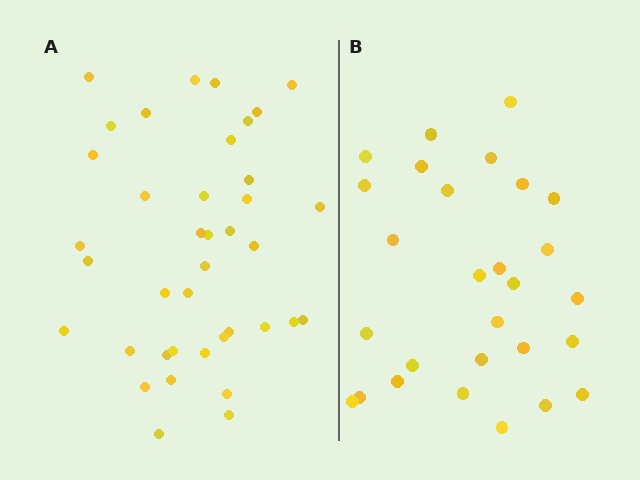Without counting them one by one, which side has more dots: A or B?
Region A (the left region) has more dots.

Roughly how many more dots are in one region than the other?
Region A has roughly 12 or so more dots than region B.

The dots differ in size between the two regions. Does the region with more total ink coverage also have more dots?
No. Region B has more total ink coverage because its dots are larger, but region A actually contains more individual dots. Total area can be misleading — the number of items is what matters here.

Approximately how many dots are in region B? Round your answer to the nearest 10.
About 30 dots. (The exact count is 28, which rounds to 30.)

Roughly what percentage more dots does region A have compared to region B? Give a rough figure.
About 40% more.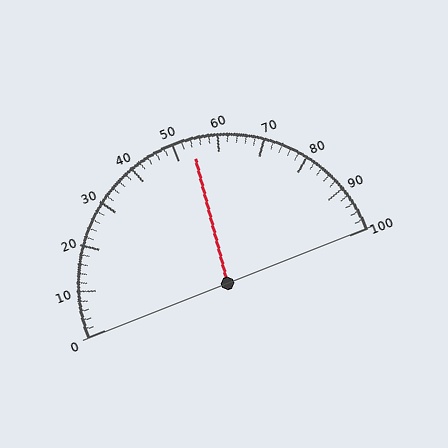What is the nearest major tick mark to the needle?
The nearest major tick mark is 50.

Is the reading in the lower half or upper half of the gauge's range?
The reading is in the upper half of the range (0 to 100).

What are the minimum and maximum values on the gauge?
The gauge ranges from 0 to 100.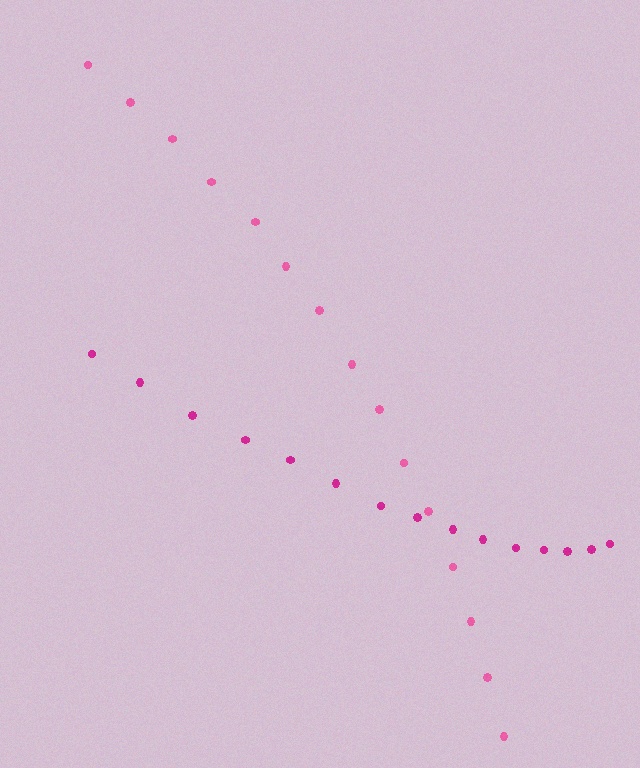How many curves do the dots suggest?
There are 2 distinct paths.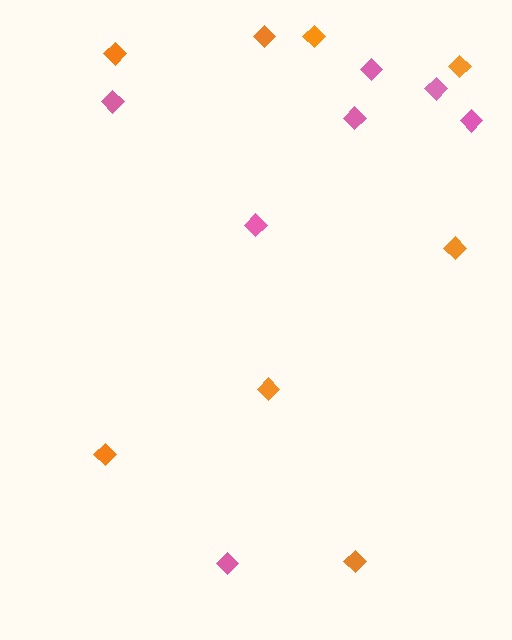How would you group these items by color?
There are 2 groups: one group of orange diamonds (8) and one group of pink diamonds (7).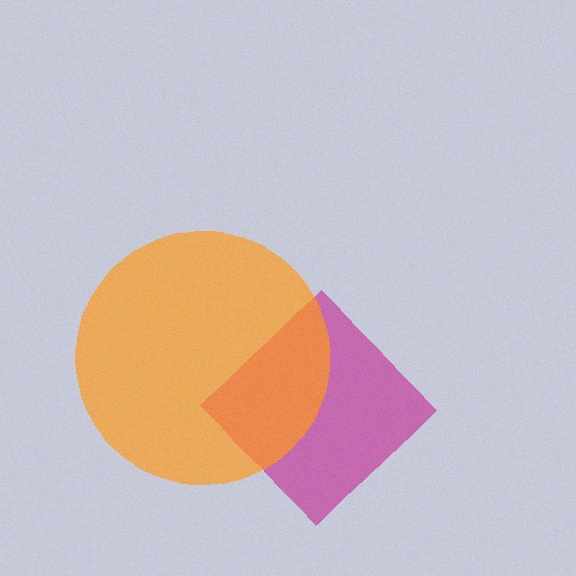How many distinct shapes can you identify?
There are 2 distinct shapes: a magenta diamond, an orange circle.